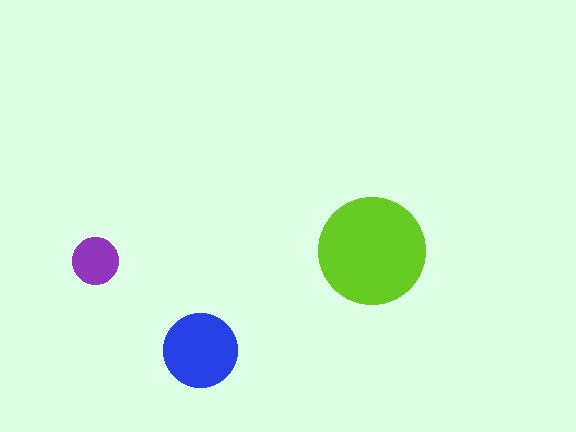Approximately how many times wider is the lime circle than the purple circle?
About 2.5 times wider.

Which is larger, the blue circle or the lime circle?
The lime one.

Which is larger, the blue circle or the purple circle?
The blue one.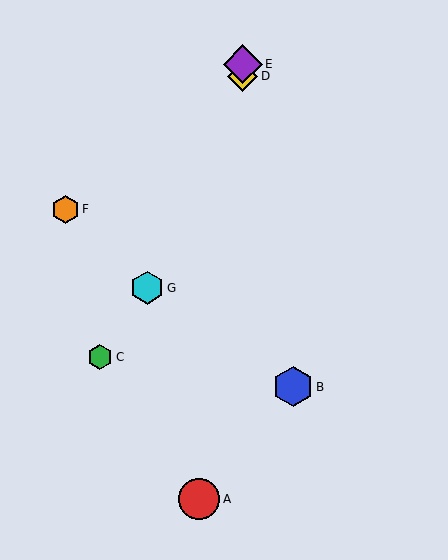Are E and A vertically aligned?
No, E is at x≈243 and A is at x≈199.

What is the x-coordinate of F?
Object F is at x≈65.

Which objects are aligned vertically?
Objects D, E are aligned vertically.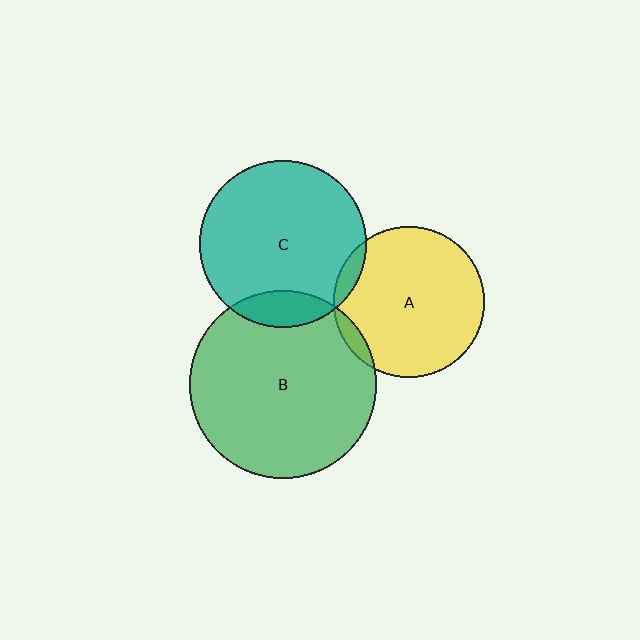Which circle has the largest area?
Circle B (green).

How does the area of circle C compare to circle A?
Approximately 1.2 times.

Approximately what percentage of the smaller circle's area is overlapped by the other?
Approximately 5%.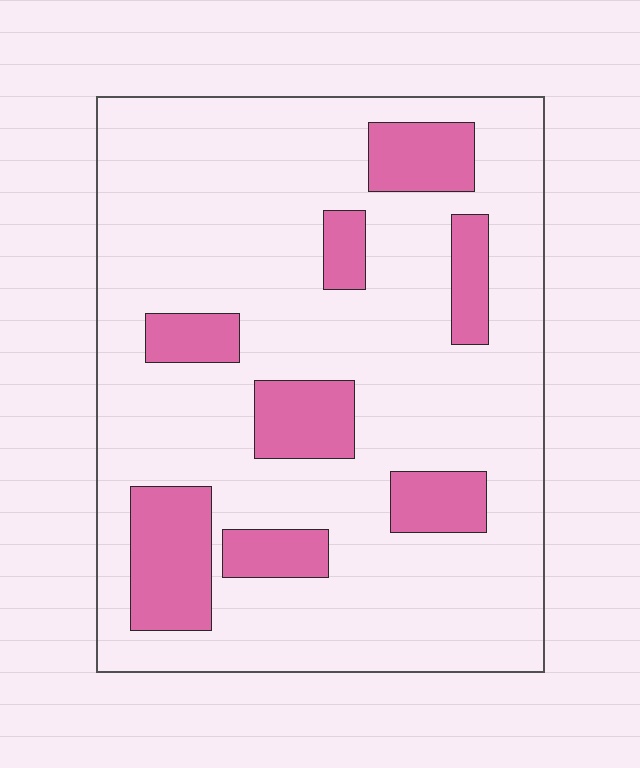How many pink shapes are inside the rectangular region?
8.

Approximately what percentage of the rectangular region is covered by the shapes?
Approximately 20%.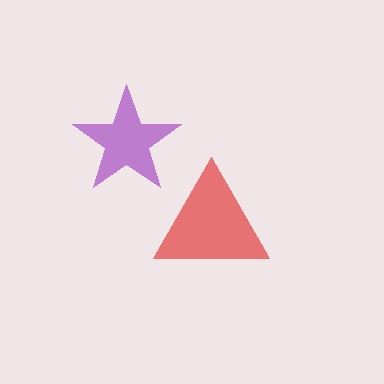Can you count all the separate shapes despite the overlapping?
Yes, there are 2 separate shapes.